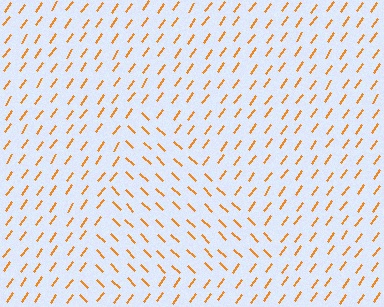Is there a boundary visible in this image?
Yes, there is a texture boundary formed by a change in line orientation.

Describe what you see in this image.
The image is filled with small orange line segments. A triangle region in the image has lines oriented differently from the surrounding lines, creating a visible texture boundary.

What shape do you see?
I see a triangle.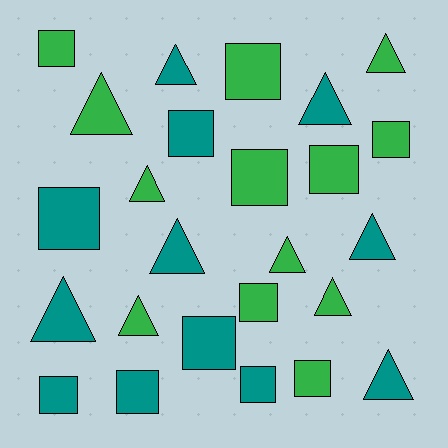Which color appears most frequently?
Green, with 13 objects.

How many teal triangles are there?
There are 6 teal triangles.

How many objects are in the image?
There are 25 objects.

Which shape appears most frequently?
Square, with 13 objects.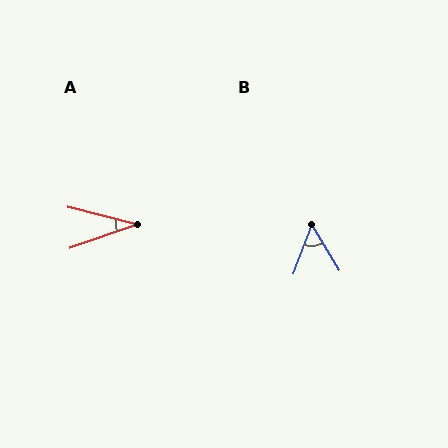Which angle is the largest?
B, at approximately 51 degrees.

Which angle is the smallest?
A, at approximately 33 degrees.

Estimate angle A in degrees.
Approximately 33 degrees.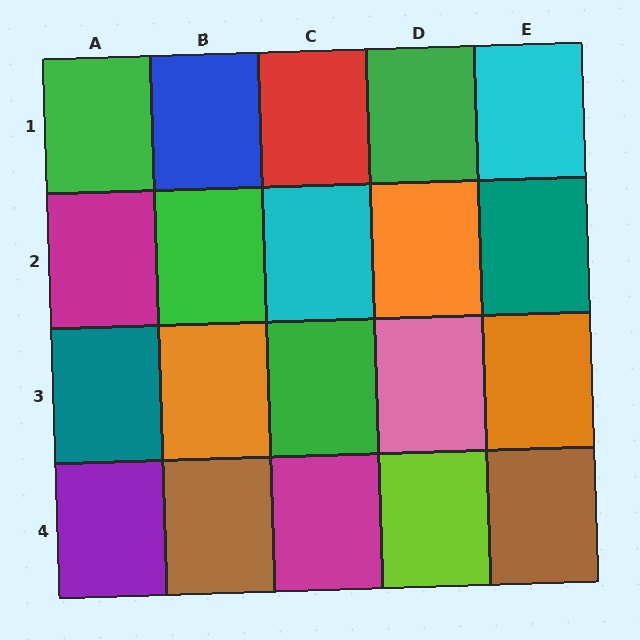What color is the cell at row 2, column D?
Orange.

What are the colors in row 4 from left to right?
Purple, brown, magenta, lime, brown.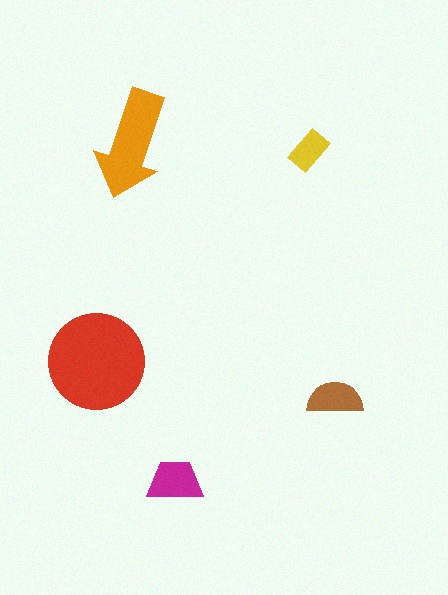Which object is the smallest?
The yellow rectangle.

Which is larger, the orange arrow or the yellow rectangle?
The orange arrow.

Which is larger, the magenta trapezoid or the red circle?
The red circle.